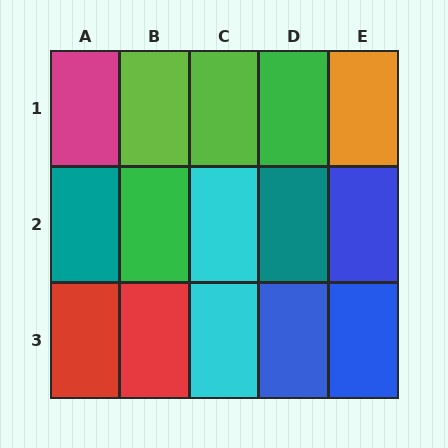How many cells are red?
2 cells are red.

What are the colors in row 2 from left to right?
Teal, green, cyan, teal, blue.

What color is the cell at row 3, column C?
Cyan.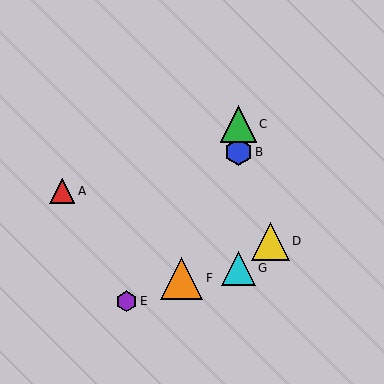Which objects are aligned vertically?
Objects B, C, G are aligned vertically.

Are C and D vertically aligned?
No, C is at x≈238 and D is at x≈270.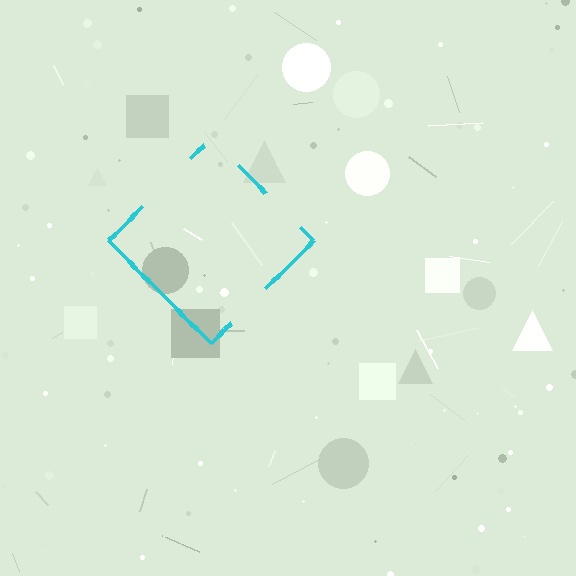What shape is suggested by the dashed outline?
The dashed outline suggests a diamond.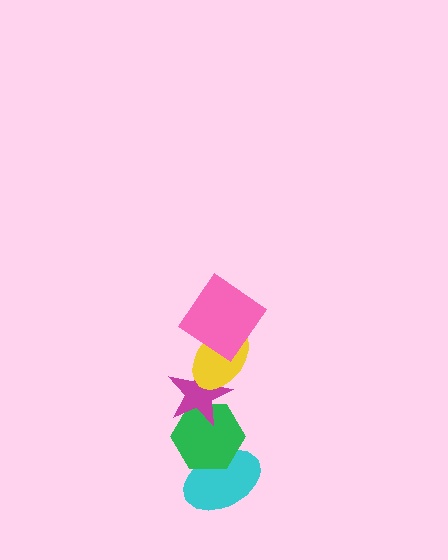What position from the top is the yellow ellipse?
The yellow ellipse is 2nd from the top.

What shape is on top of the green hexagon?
The magenta star is on top of the green hexagon.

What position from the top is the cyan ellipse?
The cyan ellipse is 5th from the top.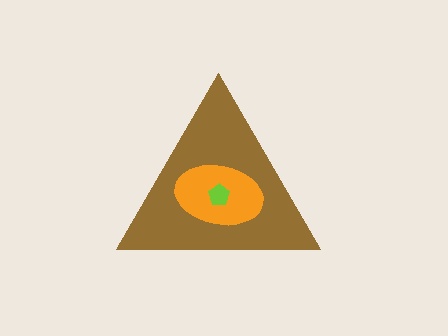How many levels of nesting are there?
3.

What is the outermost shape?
The brown triangle.